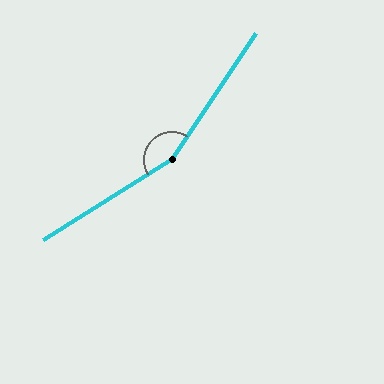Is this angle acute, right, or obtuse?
It is obtuse.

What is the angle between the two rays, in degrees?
Approximately 156 degrees.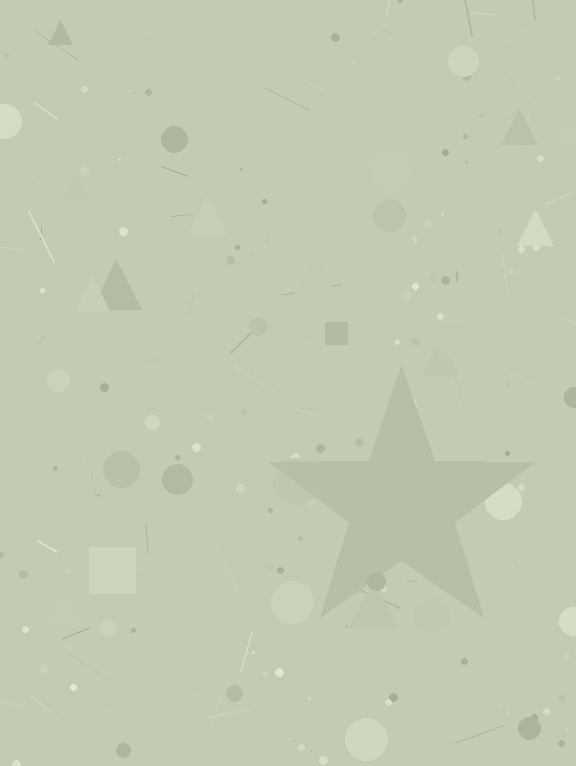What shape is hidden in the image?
A star is hidden in the image.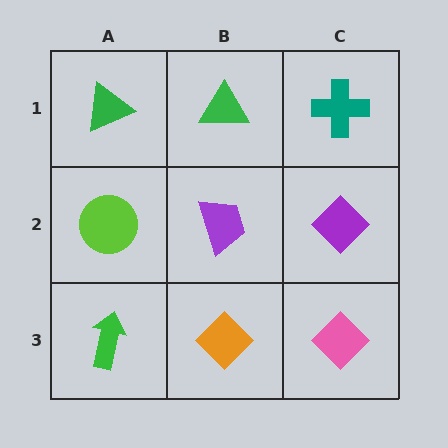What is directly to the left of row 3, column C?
An orange diamond.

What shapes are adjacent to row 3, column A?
A lime circle (row 2, column A), an orange diamond (row 3, column B).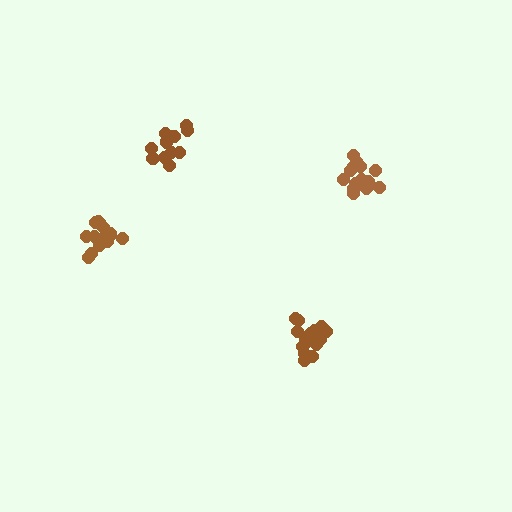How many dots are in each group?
Group 1: 18 dots, Group 2: 14 dots, Group 3: 12 dots, Group 4: 16 dots (60 total).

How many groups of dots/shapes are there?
There are 4 groups.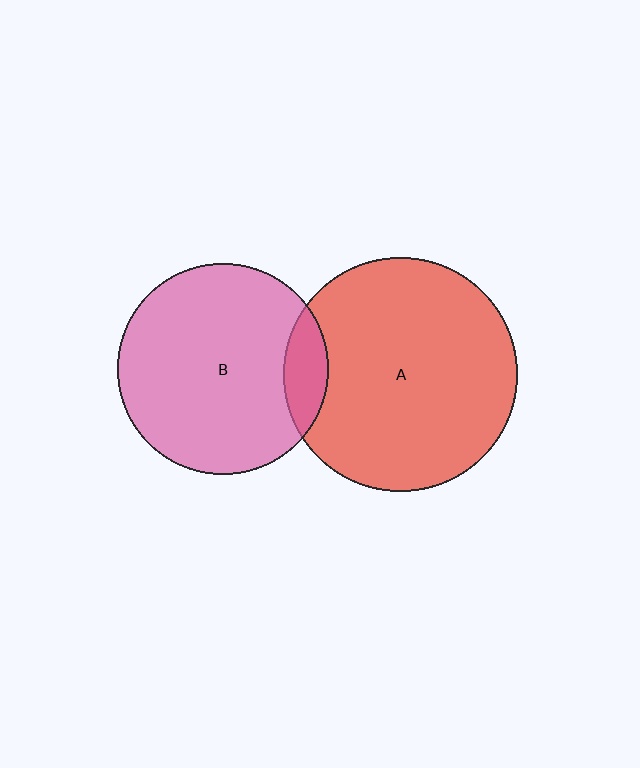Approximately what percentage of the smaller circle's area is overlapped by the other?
Approximately 10%.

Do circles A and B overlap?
Yes.